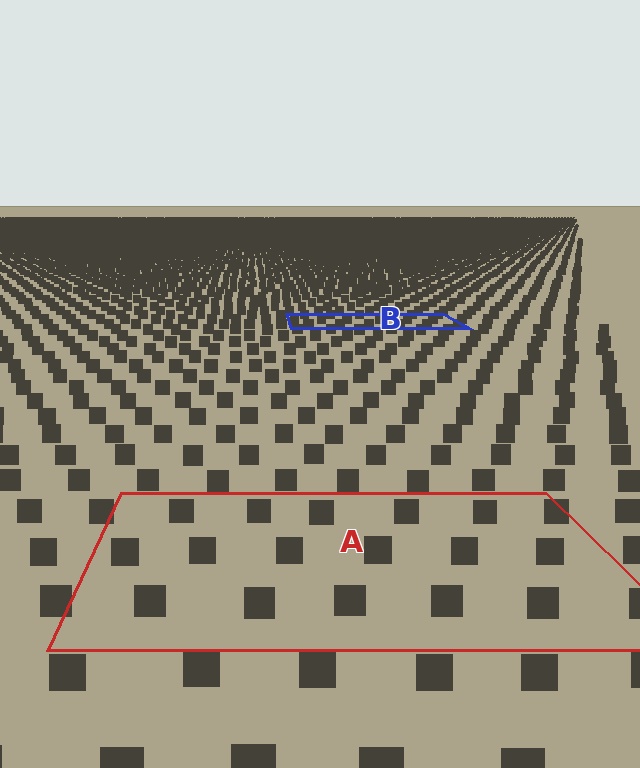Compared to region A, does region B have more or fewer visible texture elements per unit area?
Region B has more texture elements per unit area — they are packed more densely because it is farther away.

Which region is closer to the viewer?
Region A is closer. The texture elements there are larger and more spread out.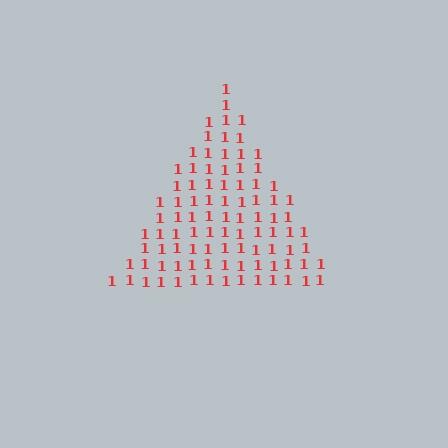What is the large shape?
The large shape is a triangle.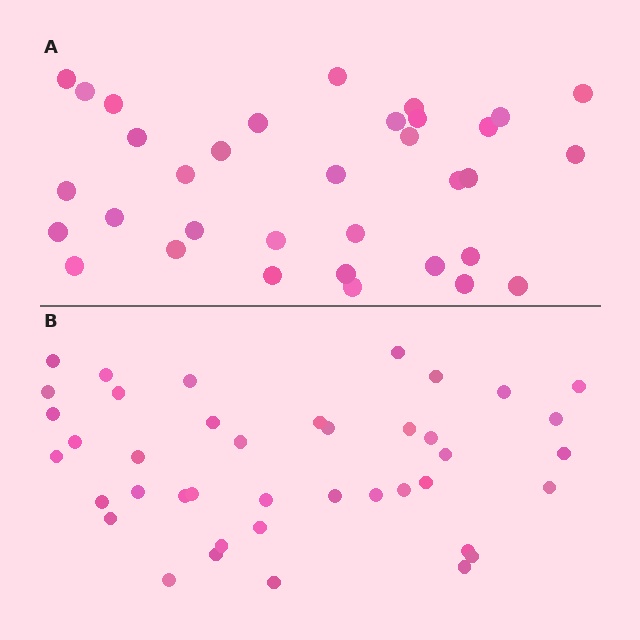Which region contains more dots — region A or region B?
Region B (the bottom region) has more dots.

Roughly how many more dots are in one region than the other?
Region B has roughly 8 or so more dots than region A.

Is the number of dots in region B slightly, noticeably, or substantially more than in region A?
Region B has only slightly more — the two regions are fairly close. The ratio is roughly 1.2 to 1.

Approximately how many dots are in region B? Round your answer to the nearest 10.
About 40 dots. (The exact count is 41, which rounds to 40.)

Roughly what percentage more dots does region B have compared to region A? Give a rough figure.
About 20% more.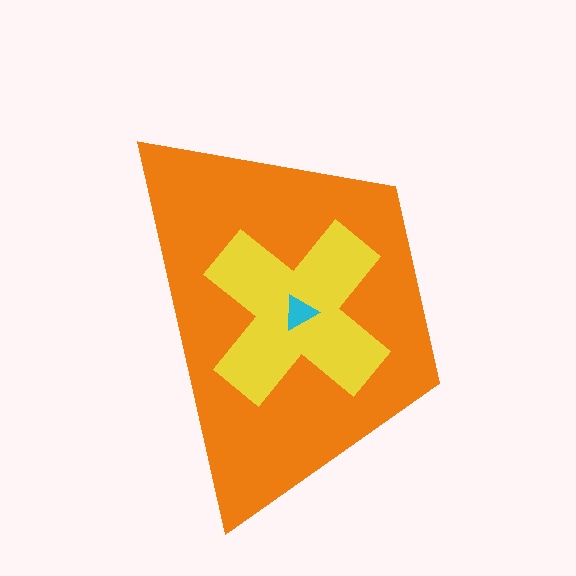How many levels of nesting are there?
3.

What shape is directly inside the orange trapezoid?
The yellow cross.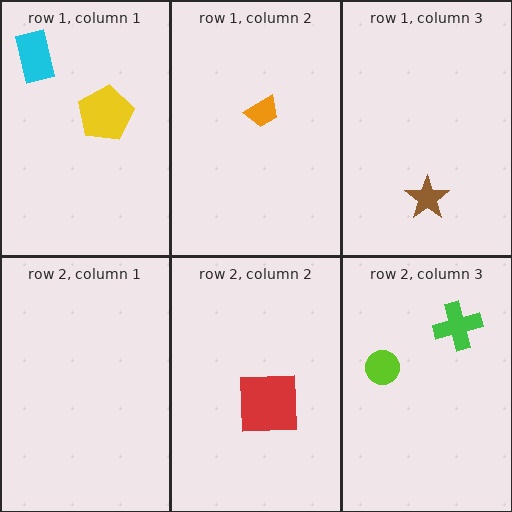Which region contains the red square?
The row 2, column 2 region.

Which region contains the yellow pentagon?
The row 1, column 1 region.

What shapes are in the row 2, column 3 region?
The green cross, the lime circle.